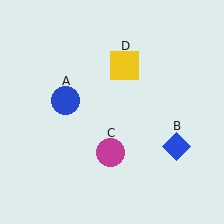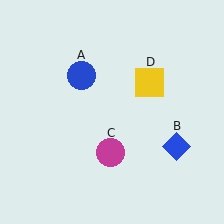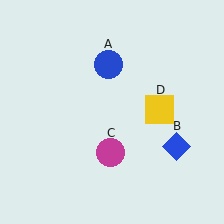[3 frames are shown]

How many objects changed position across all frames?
2 objects changed position: blue circle (object A), yellow square (object D).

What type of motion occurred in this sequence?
The blue circle (object A), yellow square (object D) rotated clockwise around the center of the scene.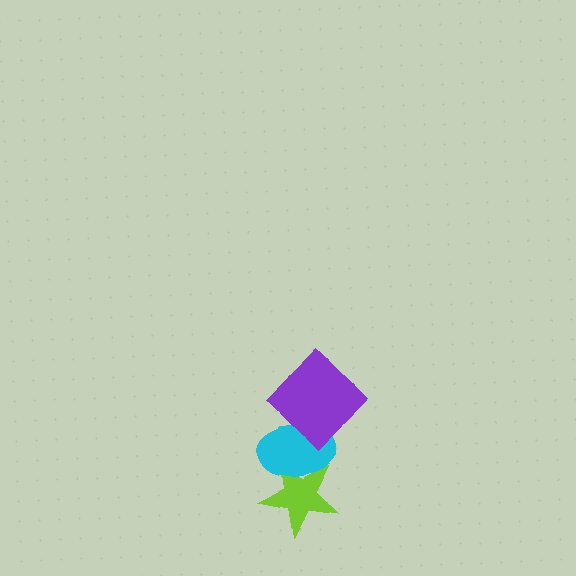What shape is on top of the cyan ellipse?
The purple diamond is on top of the cyan ellipse.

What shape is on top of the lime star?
The cyan ellipse is on top of the lime star.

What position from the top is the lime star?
The lime star is 3rd from the top.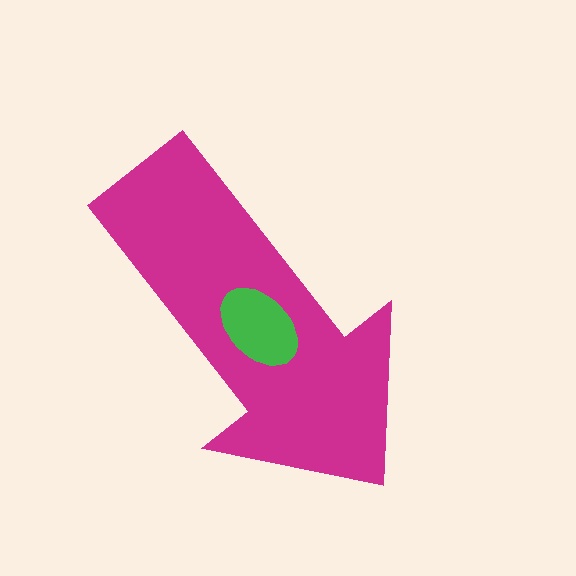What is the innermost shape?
The green ellipse.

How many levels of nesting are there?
2.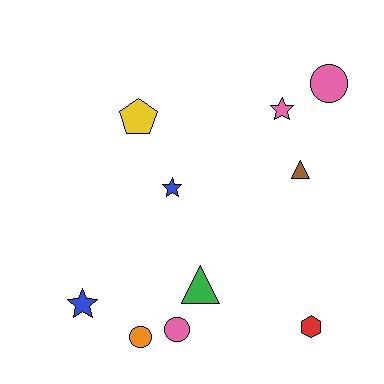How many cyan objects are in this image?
There are no cyan objects.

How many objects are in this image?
There are 10 objects.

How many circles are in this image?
There are 3 circles.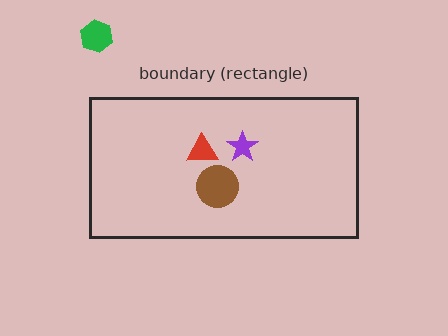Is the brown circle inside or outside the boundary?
Inside.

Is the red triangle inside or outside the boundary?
Inside.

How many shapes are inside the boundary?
3 inside, 1 outside.